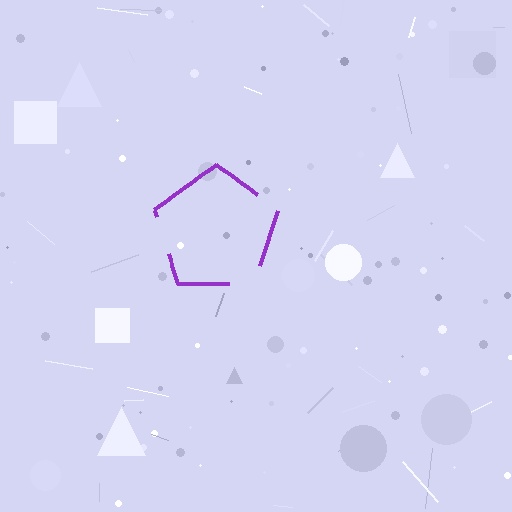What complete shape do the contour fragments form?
The contour fragments form a pentagon.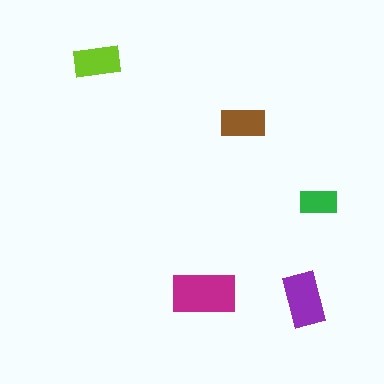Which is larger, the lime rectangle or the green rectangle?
The lime one.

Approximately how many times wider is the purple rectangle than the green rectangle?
About 1.5 times wider.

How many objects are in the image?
There are 5 objects in the image.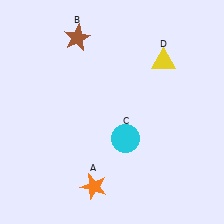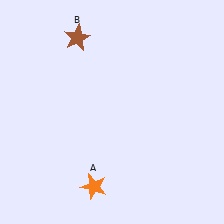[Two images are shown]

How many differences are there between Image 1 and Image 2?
There are 2 differences between the two images.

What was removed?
The yellow triangle (D), the cyan circle (C) were removed in Image 2.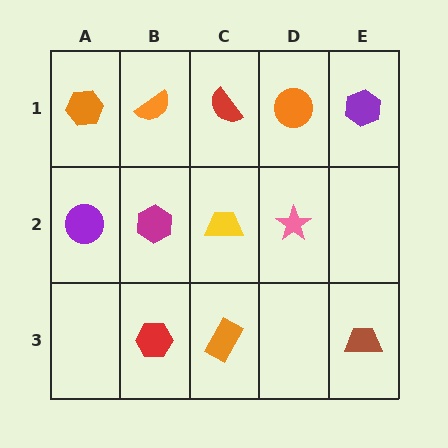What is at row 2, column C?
A yellow trapezoid.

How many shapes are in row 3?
3 shapes.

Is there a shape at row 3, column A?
No, that cell is empty.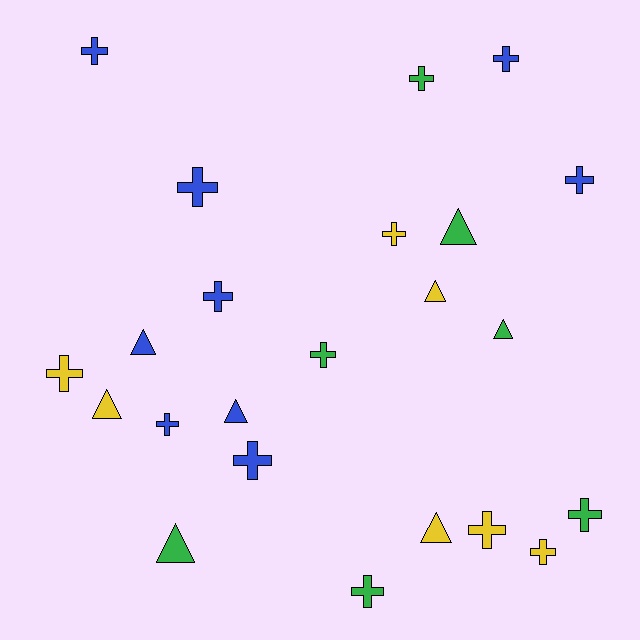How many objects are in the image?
There are 23 objects.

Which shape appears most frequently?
Cross, with 15 objects.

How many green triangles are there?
There are 3 green triangles.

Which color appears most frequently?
Blue, with 9 objects.